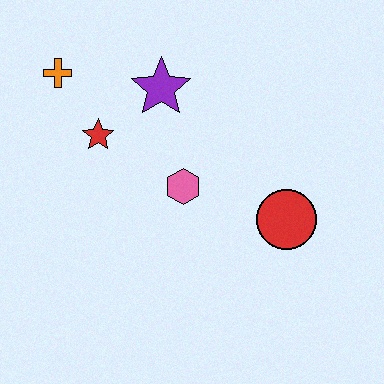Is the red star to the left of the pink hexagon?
Yes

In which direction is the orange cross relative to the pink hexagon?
The orange cross is to the left of the pink hexagon.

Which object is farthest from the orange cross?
The red circle is farthest from the orange cross.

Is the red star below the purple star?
Yes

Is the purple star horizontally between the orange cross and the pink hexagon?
Yes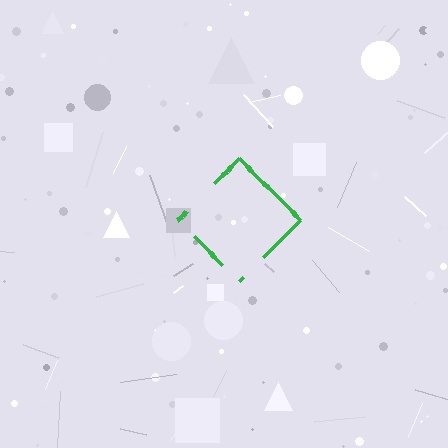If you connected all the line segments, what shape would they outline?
They would outline a diamond.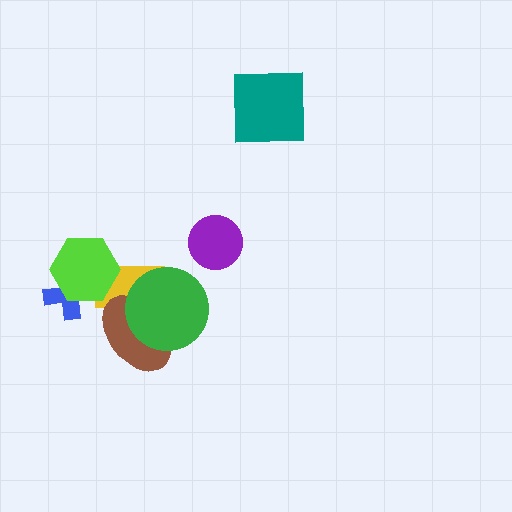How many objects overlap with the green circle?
2 objects overlap with the green circle.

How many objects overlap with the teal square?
0 objects overlap with the teal square.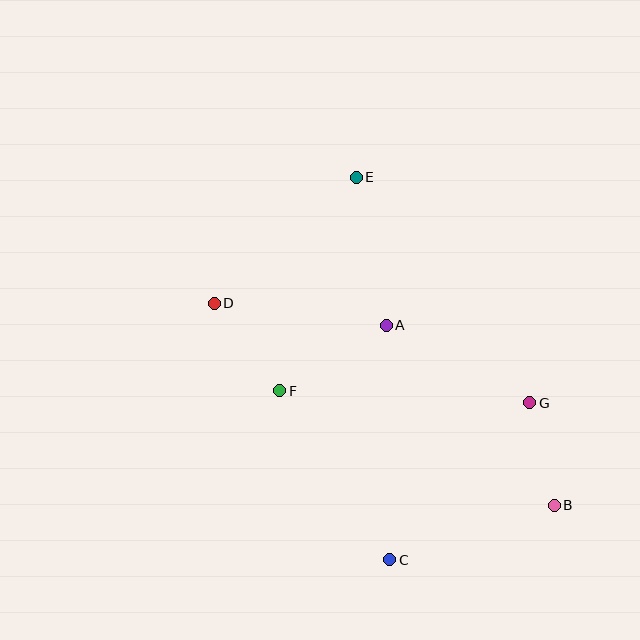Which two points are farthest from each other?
Points B and D are farthest from each other.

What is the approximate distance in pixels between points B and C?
The distance between B and C is approximately 173 pixels.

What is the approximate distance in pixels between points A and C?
The distance between A and C is approximately 234 pixels.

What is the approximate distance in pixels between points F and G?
The distance between F and G is approximately 250 pixels.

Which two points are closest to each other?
Points B and G are closest to each other.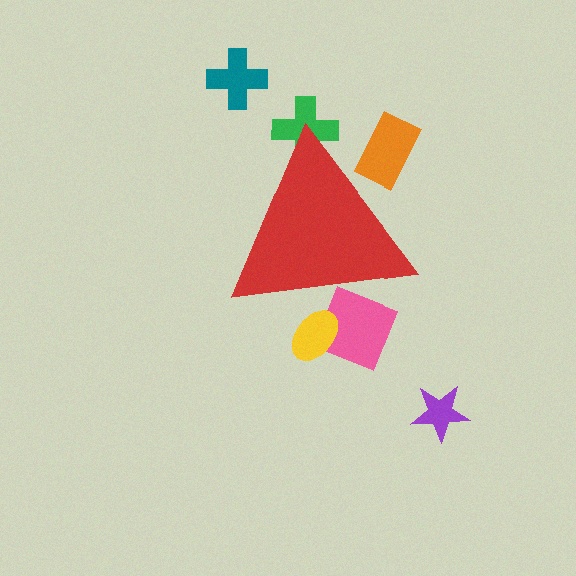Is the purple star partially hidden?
No, the purple star is fully visible.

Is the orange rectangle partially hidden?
Yes, the orange rectangle is partially hidden behind the red triangle.